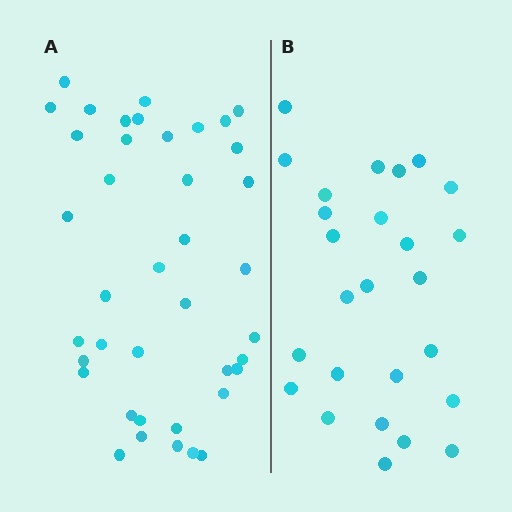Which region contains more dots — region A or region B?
Region A (the left region) has more dots.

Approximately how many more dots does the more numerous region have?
Region A has approximately 15 more dots than region B.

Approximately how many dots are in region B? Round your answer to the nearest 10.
About 30 dots. (The exact count is 26, which rounds to 30.)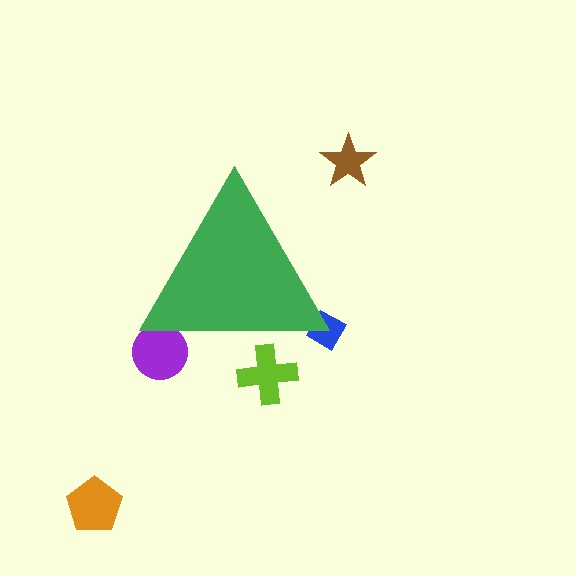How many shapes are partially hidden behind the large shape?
3 shapes are partially hidden.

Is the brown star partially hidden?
No, the brown star is fully visible.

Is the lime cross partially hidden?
Yes, the lime cross is partially hidden behind the green triangle.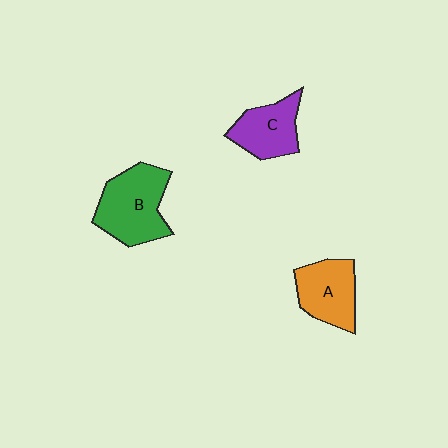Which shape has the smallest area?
Shape C (purple).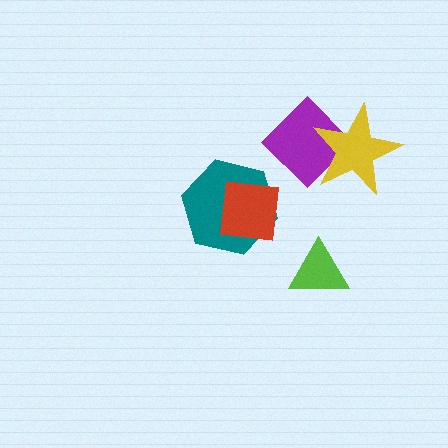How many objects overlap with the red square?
1 object overlaps with the red square.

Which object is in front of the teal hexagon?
The red square is in front of the teal hexagon.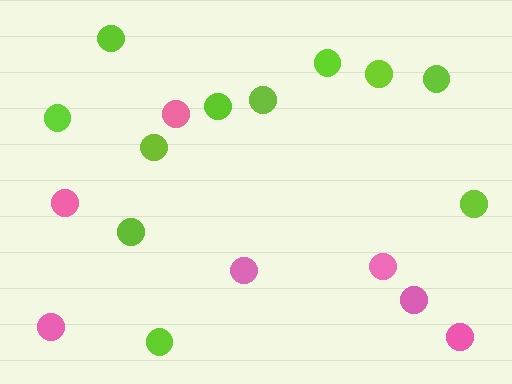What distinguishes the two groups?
There are 2 groups: one group of lime circles (11) and one group of pink circles (7).